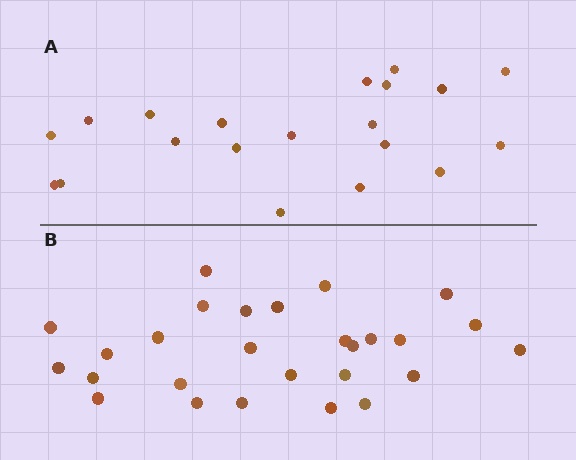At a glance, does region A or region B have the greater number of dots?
Region B (the bottom region) has more dots.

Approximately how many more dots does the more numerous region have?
Region B has roughly 8 or so more dots than region A.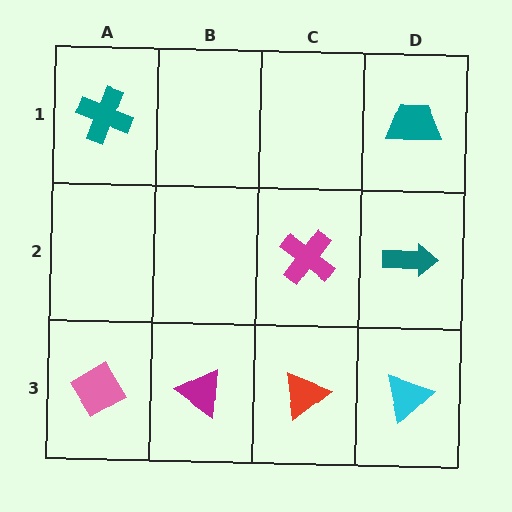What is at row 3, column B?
A magenta triangle.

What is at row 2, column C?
A magenta cross.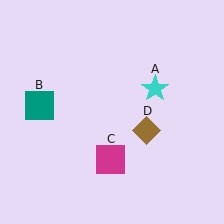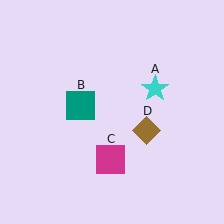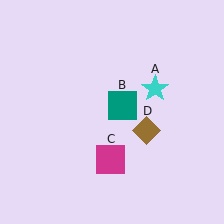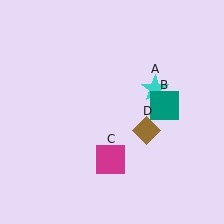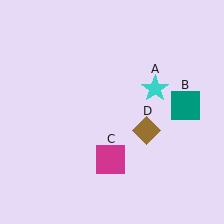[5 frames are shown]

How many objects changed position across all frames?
1 object changed position: teal square (object B).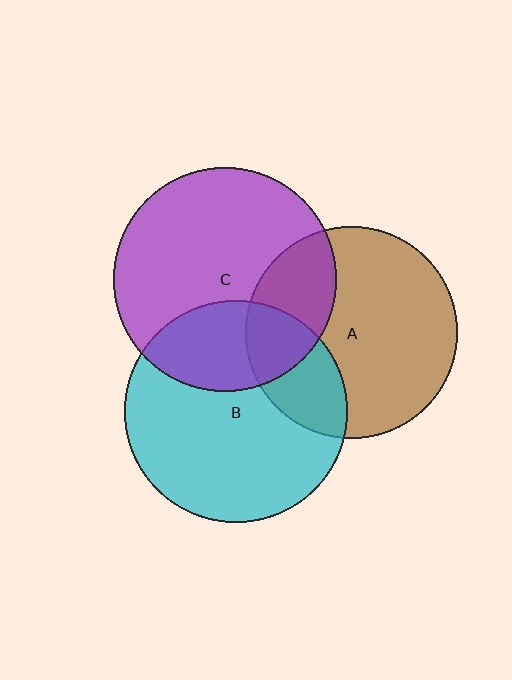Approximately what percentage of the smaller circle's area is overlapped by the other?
Approximately 25%.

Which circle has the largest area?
Circle C (purple).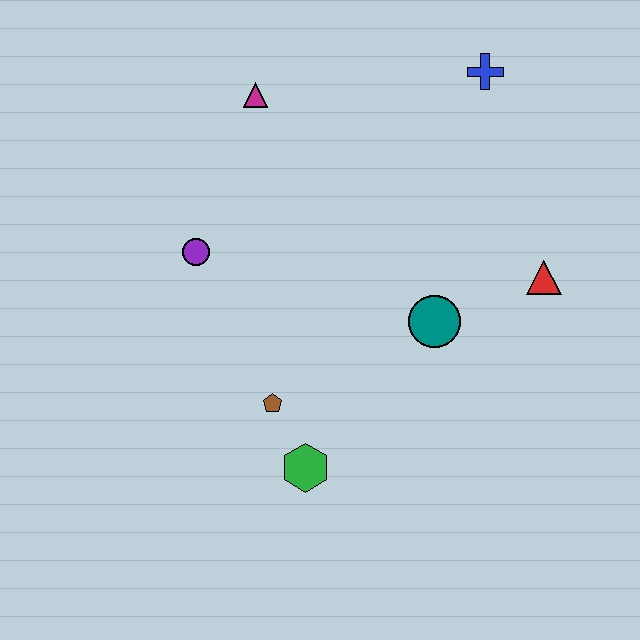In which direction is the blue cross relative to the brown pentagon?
The blue cross is above the brown pentagon.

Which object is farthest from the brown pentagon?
The blue cross is farthest from the brown pentagon.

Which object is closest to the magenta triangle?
The purple circle is closest to the magenta triangle.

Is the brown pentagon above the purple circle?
No